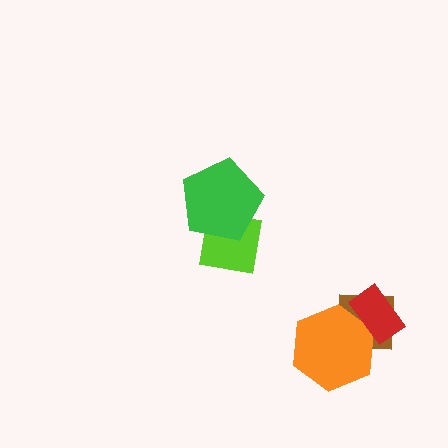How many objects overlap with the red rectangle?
2 objects overlap with the red rectangle.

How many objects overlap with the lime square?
1 object overlaps with the lime square.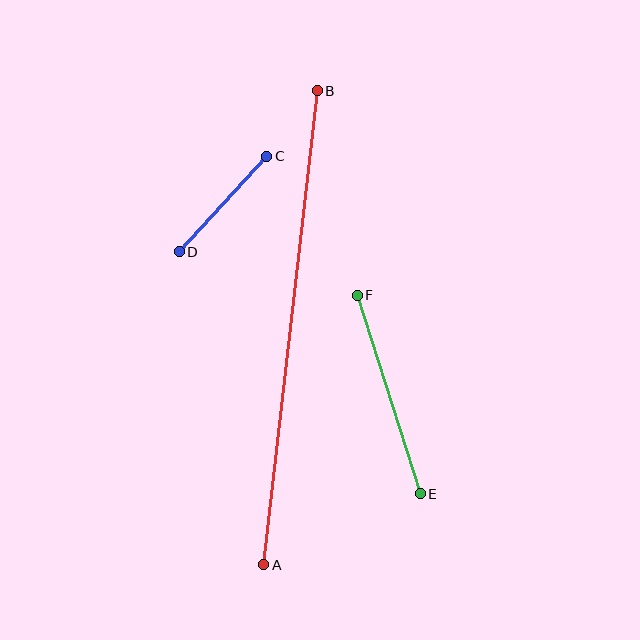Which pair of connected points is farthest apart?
Points A and B are farthest apart.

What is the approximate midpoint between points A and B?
The midpoint is at approximately (291, 328) pixels.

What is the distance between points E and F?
The distance is approximately 208 pixels.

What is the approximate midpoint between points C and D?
The midpoint is at approximately (223, 204) pixels.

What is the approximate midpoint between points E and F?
The midpoint is at approximately (389, 394) pixels.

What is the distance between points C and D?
The distance is approximately 130 pixels.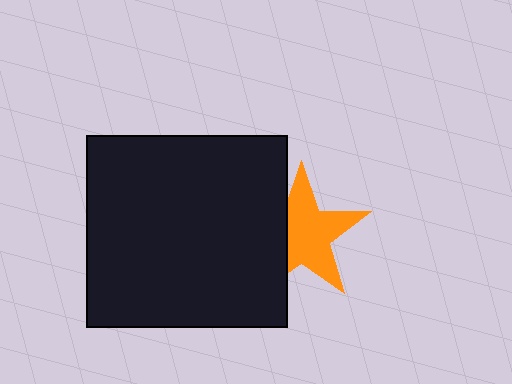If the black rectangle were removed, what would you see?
You would see the complete orange star.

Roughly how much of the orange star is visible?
Most of it is visible (roughly 69%).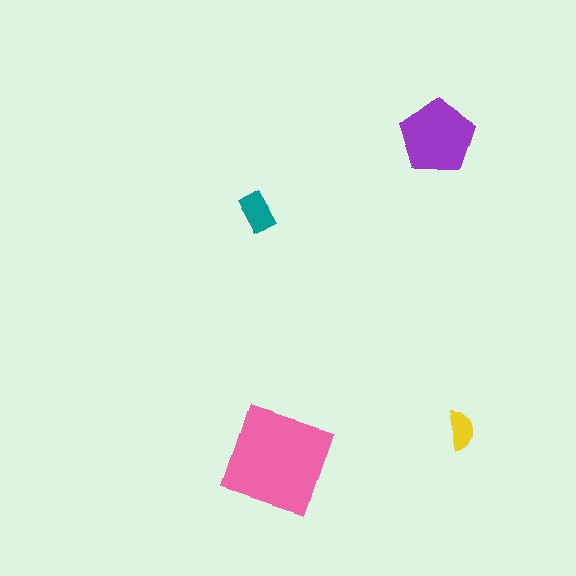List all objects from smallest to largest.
The yellow semicircle, the teal rectangle, the purple pentagon, the pink diamond.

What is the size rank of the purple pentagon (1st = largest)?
2nd.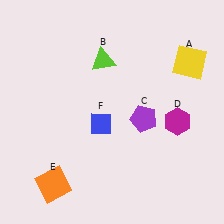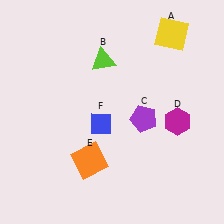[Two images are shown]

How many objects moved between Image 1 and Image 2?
2 objects moved between the two images.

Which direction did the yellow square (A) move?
The yellow square (A) moved up.